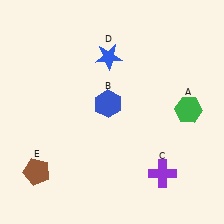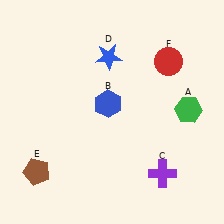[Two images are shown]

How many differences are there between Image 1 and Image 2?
There is 1 difference between the two images.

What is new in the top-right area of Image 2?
A red circle (F) was added in the top-right area of Image 2.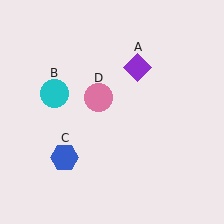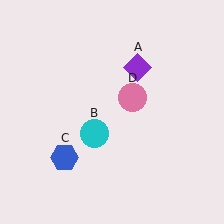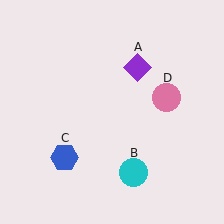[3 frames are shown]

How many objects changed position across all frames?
2 objects changed position: cyan circle (object B), pink circle (object D).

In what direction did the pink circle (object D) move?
The pink circle (object D) moved right.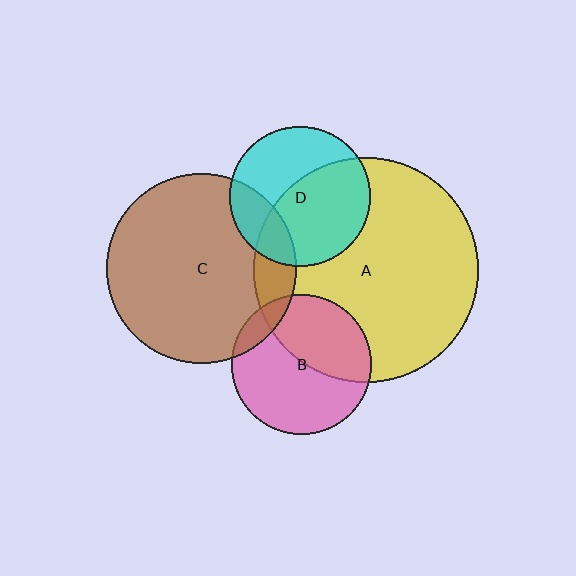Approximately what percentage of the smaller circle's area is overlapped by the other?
Approximately 15%.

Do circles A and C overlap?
Yes.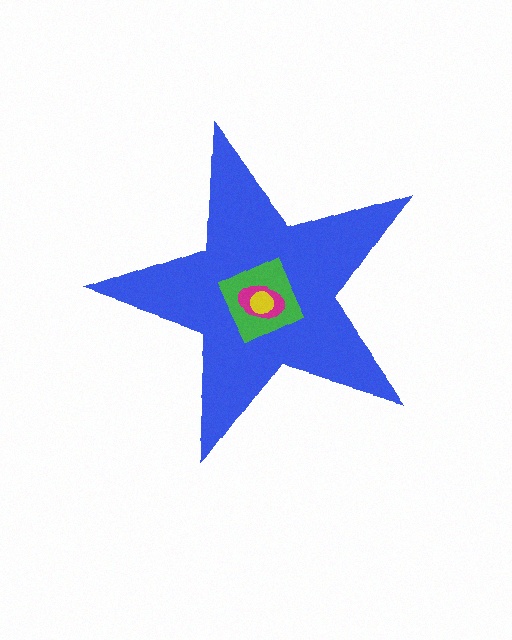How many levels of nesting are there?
4.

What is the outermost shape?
The blue star.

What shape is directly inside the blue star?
The green square.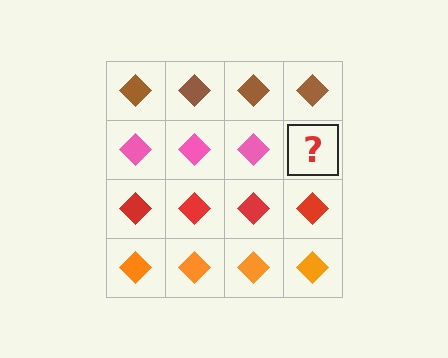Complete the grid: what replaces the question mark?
The question mark should be replaced with a pink diamond.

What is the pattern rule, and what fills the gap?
The rule is that each row has a consistent color. The gap should be filled with a pink diamond.